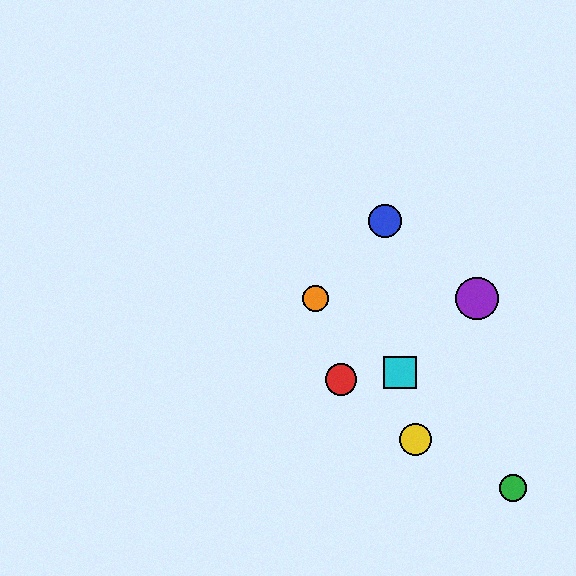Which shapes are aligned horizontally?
The purple circle, the orange circle are aligned horizontally.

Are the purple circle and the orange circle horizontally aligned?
Yes, both are at y≈299.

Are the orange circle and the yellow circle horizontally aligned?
No, the orange circle is at y≈299 and the yellow circle is at y≈439.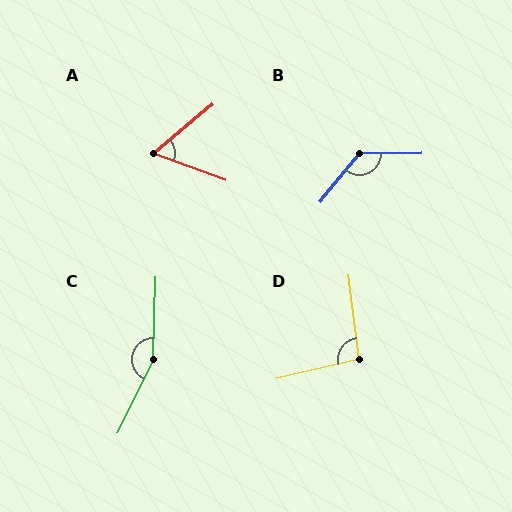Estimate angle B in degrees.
Approximately 130 degrees.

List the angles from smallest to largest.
A (60°), D (96°), B (130°), C (156°).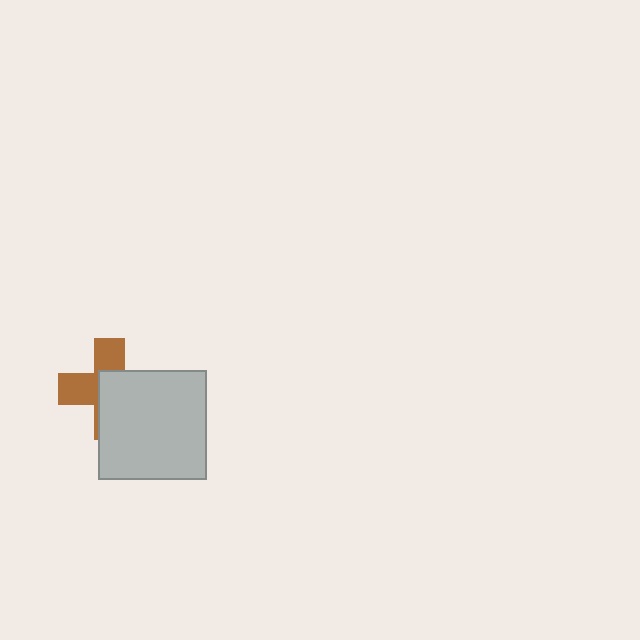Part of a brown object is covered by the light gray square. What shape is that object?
It is a cross.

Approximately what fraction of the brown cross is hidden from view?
Roughly 56% of the brown cross is hidden behind the light gray square.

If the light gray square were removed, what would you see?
You would see the complete brown cross.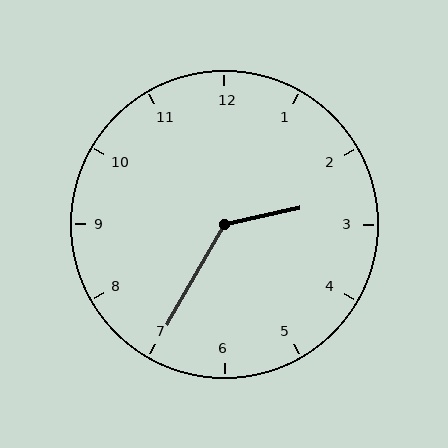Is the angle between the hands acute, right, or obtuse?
It is obtuse.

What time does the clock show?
2:35.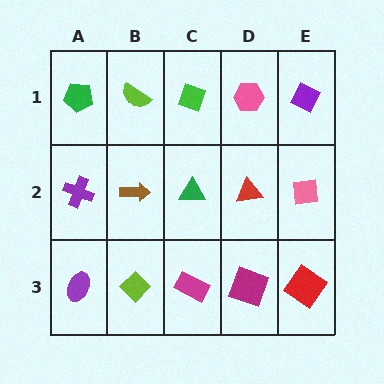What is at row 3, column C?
A magenta rectangle.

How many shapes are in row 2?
5 shapes.